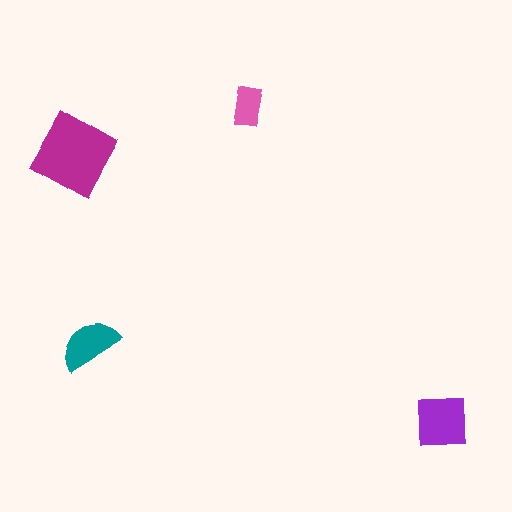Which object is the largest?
The magenta diamond.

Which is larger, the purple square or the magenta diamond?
The magenta diamond.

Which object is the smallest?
The pink rectangle.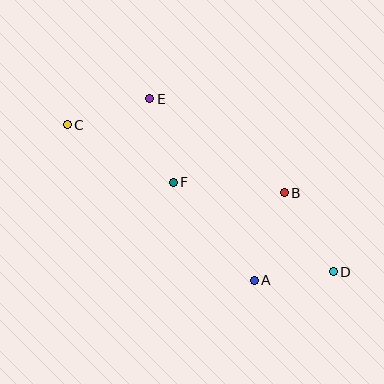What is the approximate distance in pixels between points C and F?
The distance between C and F is approximately 121 pixels.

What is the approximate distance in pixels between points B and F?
The distance between B and F is approximately 111 pixels.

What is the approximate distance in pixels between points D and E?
The distance between D and E is approximately 252 pixels.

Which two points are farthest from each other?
Points C and D are farthest from each other.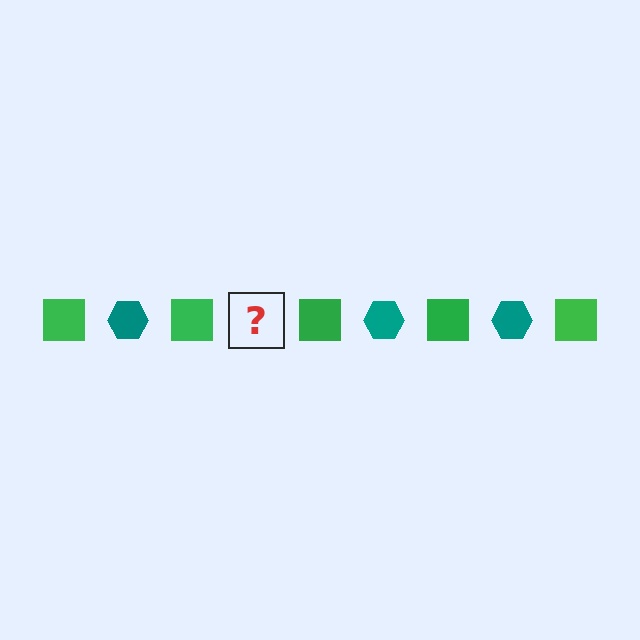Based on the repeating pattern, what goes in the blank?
The blank should be a teal hexagon.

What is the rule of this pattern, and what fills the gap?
The rule is that the pattern alternates between green square and teal hexagon. The gap should be filled with a teal hexagon.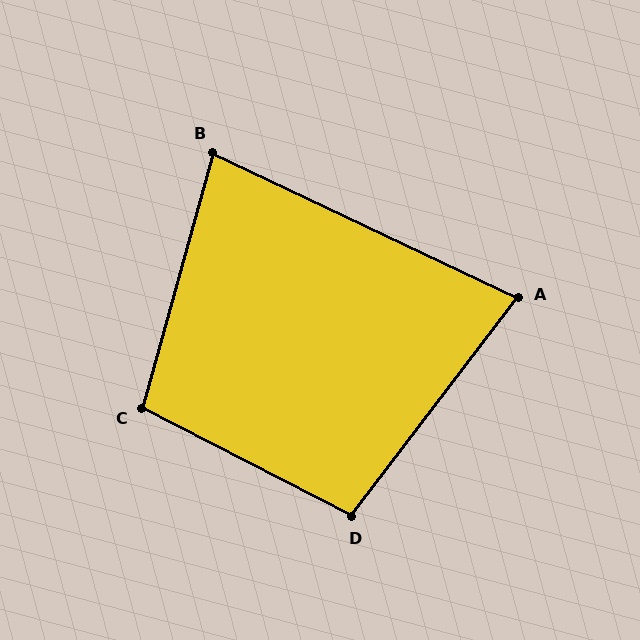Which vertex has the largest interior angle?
C, at approximately 102 degrees.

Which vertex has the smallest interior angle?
A, at approximately 78 degrees.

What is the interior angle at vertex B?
Approximately 80 degrees (acute).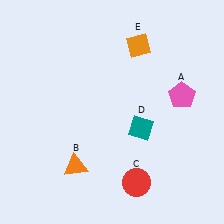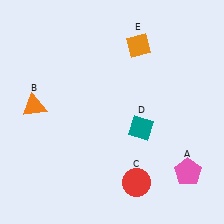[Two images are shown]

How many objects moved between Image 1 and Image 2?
2 objects moved between the two images.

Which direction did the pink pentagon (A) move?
The pink pentagon (A) moved down.